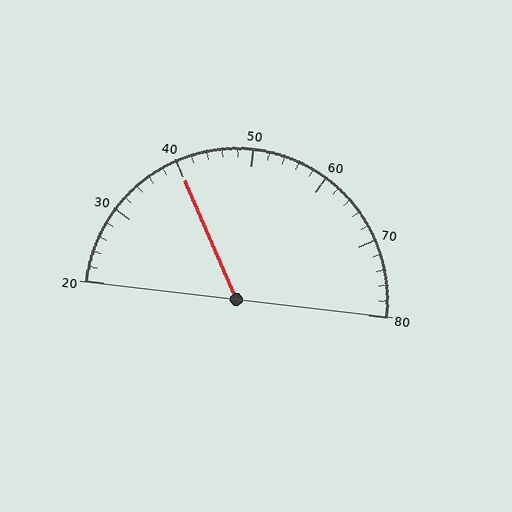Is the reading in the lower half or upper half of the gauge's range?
The reading is in the lower half of the range (20 to 80).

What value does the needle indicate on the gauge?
The needle indicates approximately 40.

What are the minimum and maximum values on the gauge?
The gauge ranges from 20 to 80.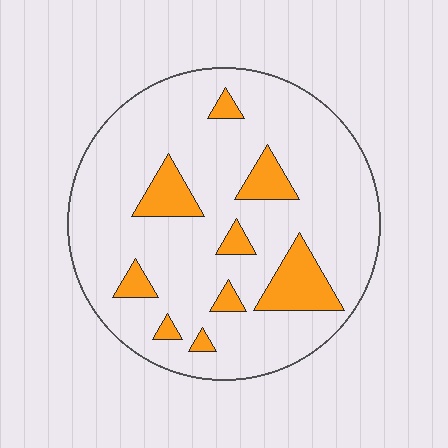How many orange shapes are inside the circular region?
9.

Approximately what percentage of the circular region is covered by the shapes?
Approximately 15%.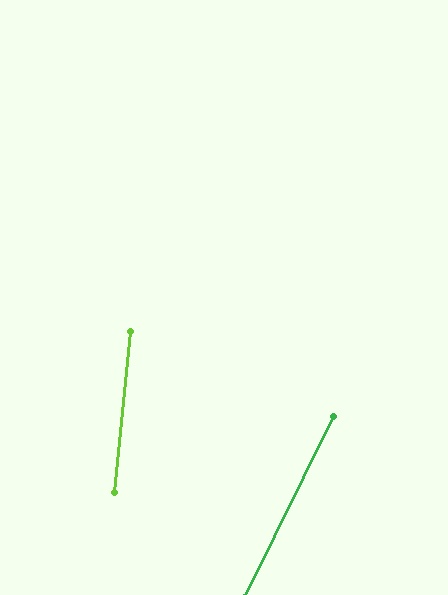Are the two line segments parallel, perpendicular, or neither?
Neither parallel nor perpendicular — they differ by about 21°.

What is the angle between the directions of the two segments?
Approximately 21 degrees.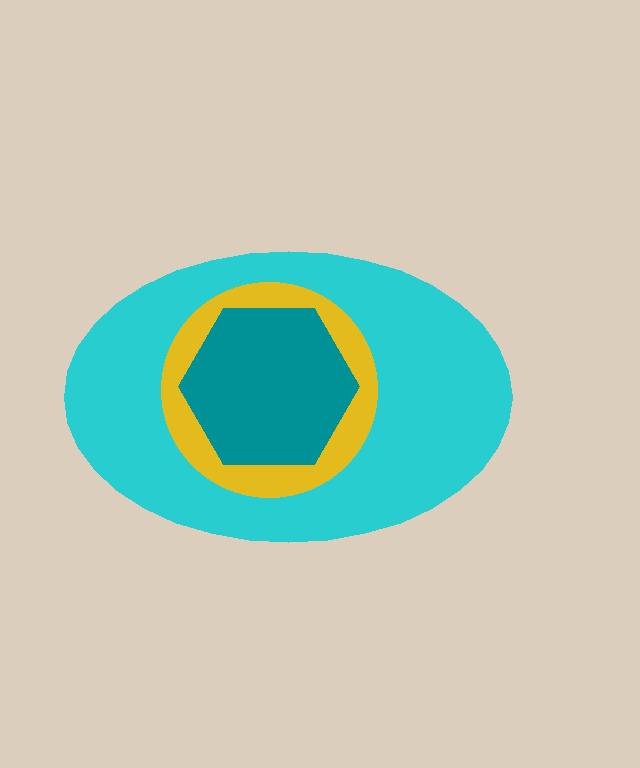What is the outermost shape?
The cyan ellipse.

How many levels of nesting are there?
3.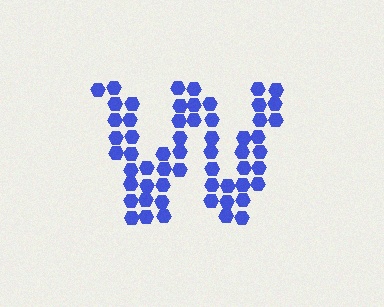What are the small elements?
The small elements are hexagons.